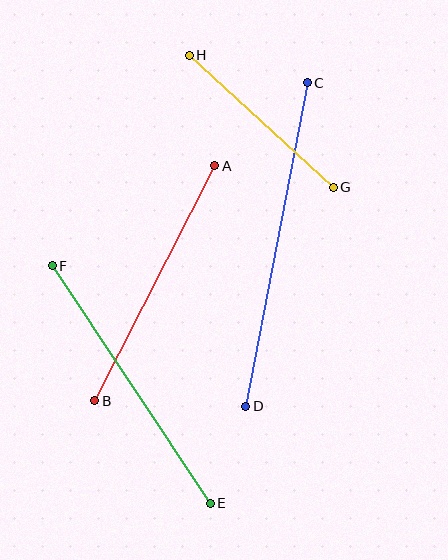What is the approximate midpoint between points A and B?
The midpoint is at approximately (155, 283) pixels.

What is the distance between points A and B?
The distance is approximately 264 pixels.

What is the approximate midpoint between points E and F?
The midpoint is at approximately (131, 384) pixels.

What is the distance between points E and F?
The distance is approximately 285 pixels.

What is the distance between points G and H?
The distance is approximately 196 pixels.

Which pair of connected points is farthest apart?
Points C and D are farthest apart.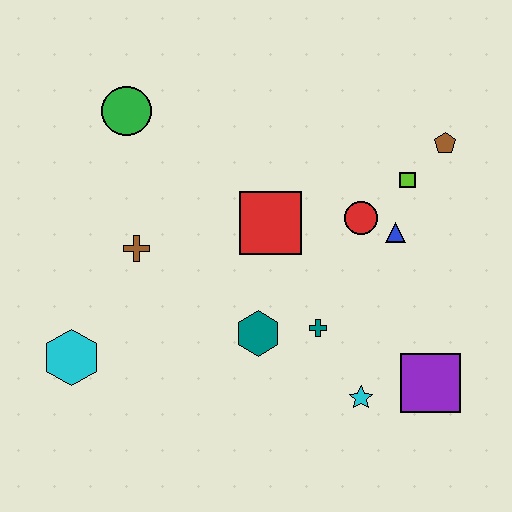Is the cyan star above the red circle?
No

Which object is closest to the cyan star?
The purple square is closest to the cyan star.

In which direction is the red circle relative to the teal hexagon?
The red circle is above the teal hexagon.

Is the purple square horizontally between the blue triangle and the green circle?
No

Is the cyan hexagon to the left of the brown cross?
Yes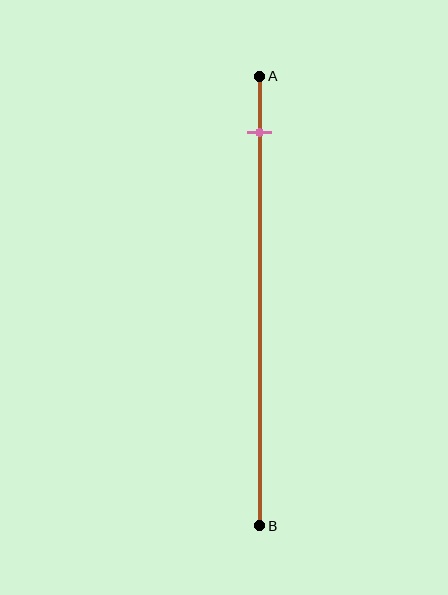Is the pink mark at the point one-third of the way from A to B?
No, the mark is at about 10% from A, not at the 33% one-third point.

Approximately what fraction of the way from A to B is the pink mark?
The pink mark is approximately 10% of the way from A to B.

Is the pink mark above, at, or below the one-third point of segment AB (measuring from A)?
The pink mark is above the one-third point of segment AB.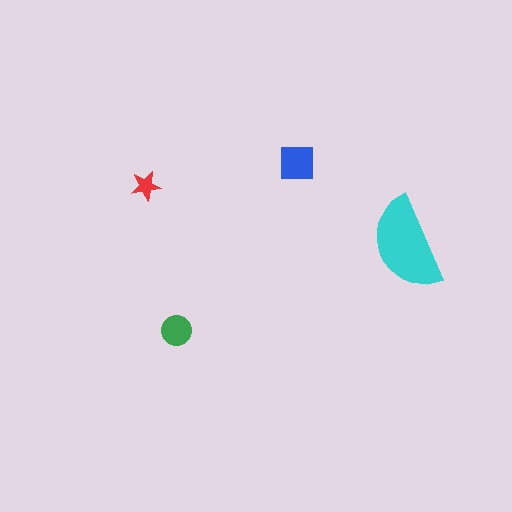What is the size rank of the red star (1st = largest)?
4th.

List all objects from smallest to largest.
The red star, the green circle, the blue square, the cyan semicircle.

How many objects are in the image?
There are 4 objects in the image.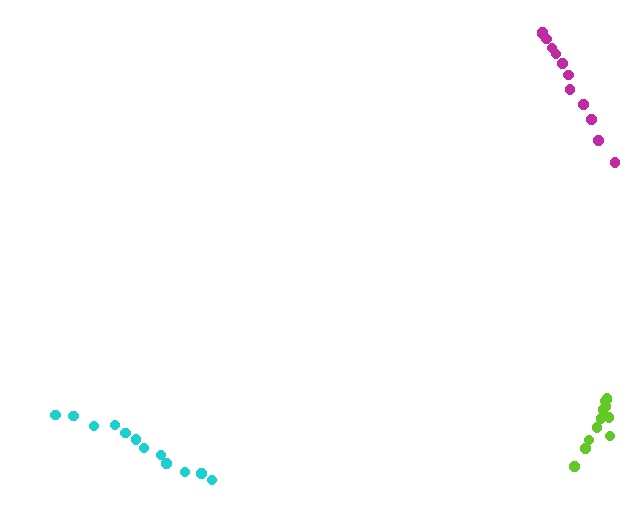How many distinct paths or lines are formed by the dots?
There are 3 distinct paths.